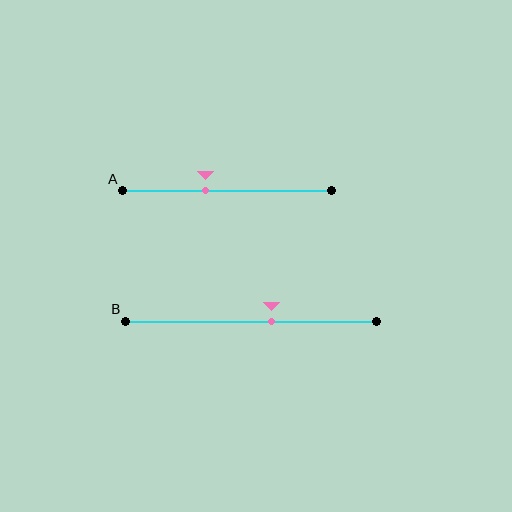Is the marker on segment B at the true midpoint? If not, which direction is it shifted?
No, the marker on segment B is shifted to the right by about 8% of the segment length.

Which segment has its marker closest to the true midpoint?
Segment B has its marker closest to the true midpoint.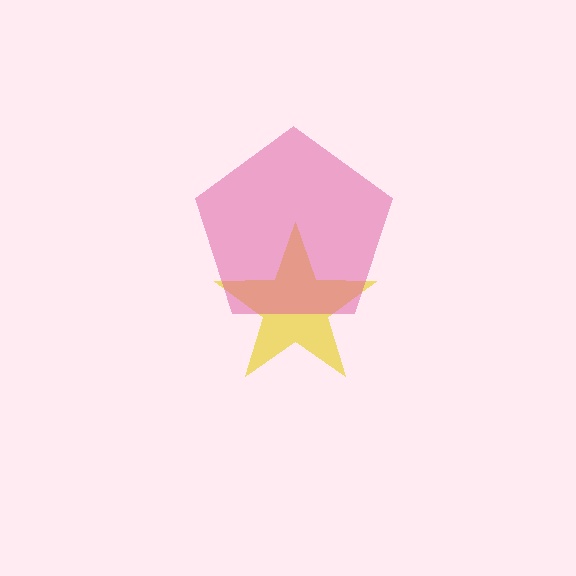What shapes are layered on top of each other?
The layered shapes are: a yellow star, a pink pentagon.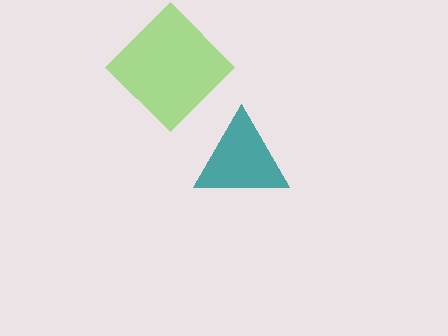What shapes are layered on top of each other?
The layered shapes are: a lime diamond, a teal triangle.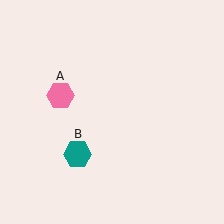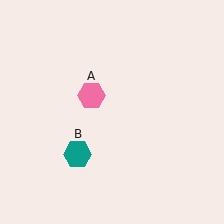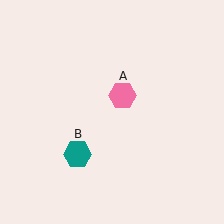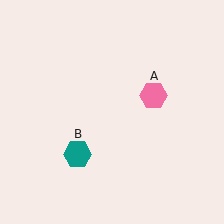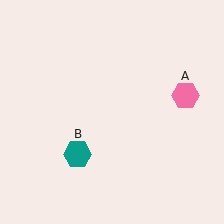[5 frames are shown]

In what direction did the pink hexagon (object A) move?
The pink hexagon (object A) moved right.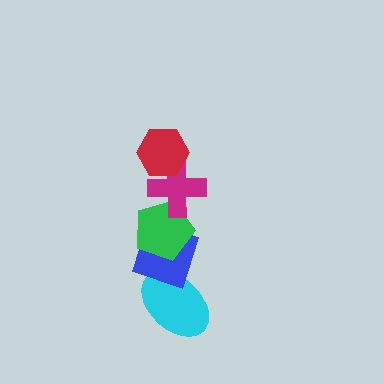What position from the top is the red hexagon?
The red hexagon is 1st from the top.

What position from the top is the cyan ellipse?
The cyan ellipse is 5th from the top.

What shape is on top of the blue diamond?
The green pentagon is on top of the blue diamond.